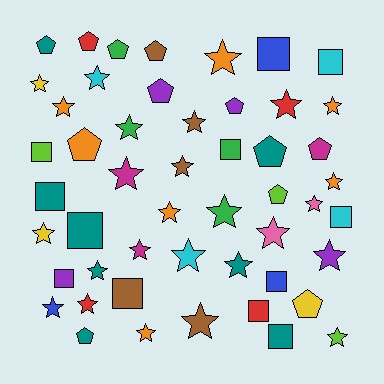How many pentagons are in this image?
There are 12 pentagons.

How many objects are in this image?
There are 50 objects.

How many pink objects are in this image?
There are 2 pink objects.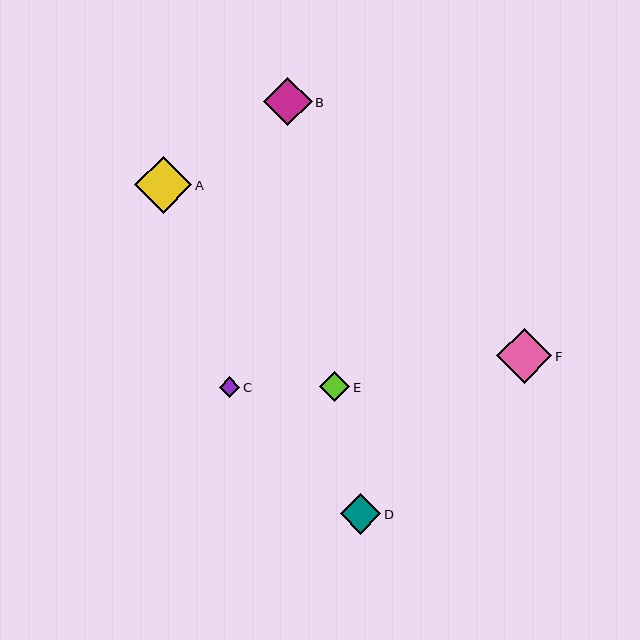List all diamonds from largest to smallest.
From largest to smallest: A, F, B, D, E, C.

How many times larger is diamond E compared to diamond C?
Diamond E is approximately 1.5 times the size of diamond C.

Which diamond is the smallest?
Diamond C is the smallest with a size of approximately 21 pixels.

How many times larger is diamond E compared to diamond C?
Diamond E is approximately 1.5 times the size of diamond C.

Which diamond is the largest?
Diamond A is the largest with a size of approximately 57 pixels.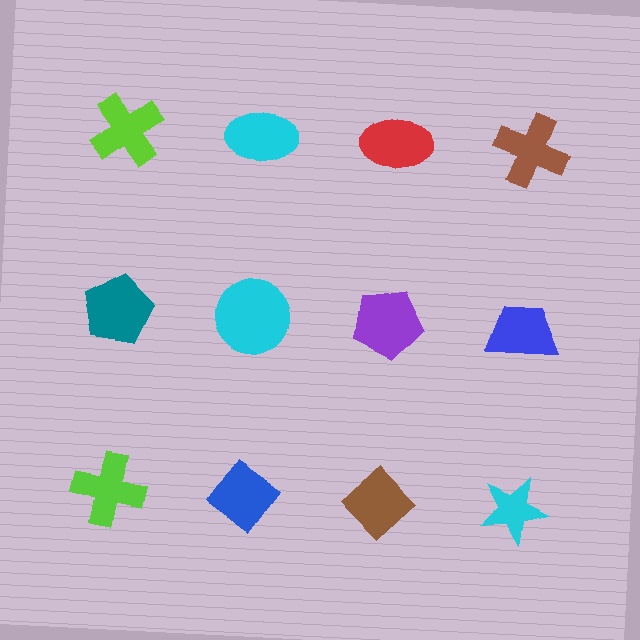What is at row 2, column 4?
A blue trapezoid.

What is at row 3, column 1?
A lime cross.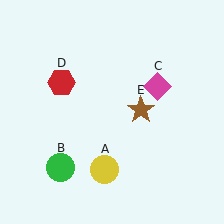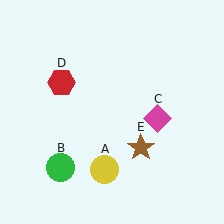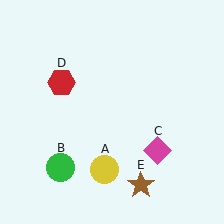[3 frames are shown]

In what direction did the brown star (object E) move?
The brown star (object E) moved down.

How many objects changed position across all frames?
2 objects changed position: magenta diamond (object C), brown star (object E).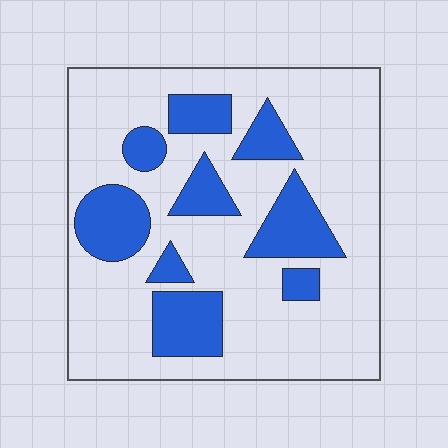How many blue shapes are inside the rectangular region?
9.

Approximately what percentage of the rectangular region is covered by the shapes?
Approximately 25%.